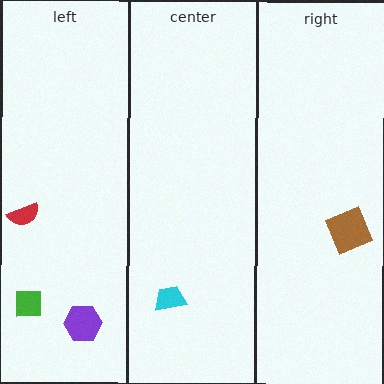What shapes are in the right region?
The brown square.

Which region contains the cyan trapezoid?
The center region.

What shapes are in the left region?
The green square, the red semicircle, the purple hexagon.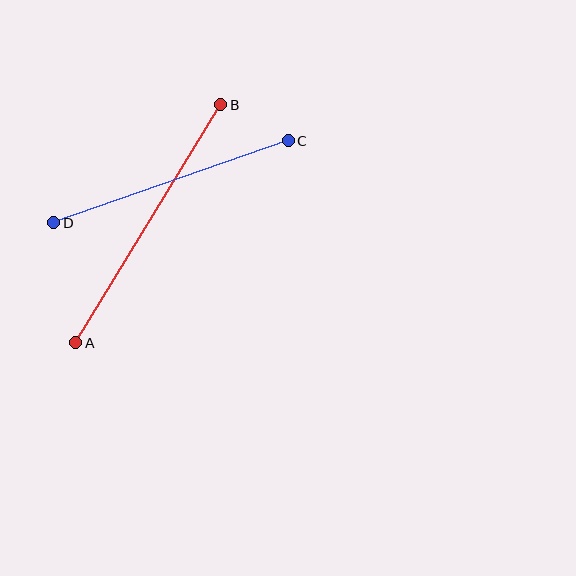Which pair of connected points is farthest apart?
Points A and B are farthest apart.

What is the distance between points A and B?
The distance is approximately 279 pixels.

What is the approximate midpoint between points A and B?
The midpoint is at approximately (148, 224) pixels.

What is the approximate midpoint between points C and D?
The midpoint is at approximately (171, 182) pixels.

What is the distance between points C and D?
The distance is approximately 249 pixels.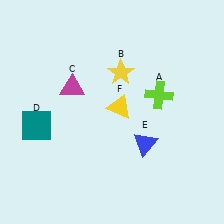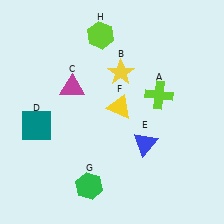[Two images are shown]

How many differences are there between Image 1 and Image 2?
There are 2 differences between the two images.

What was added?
A green hexagon (G), a lime hexagon (H) were added in Image 2.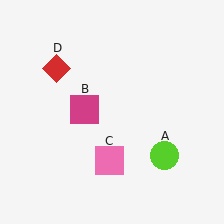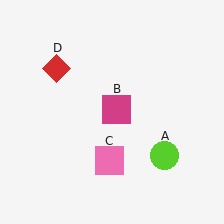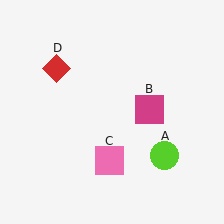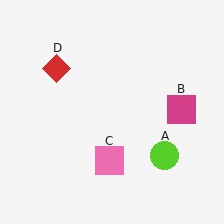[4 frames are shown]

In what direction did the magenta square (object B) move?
The magenta square (object B) moved right.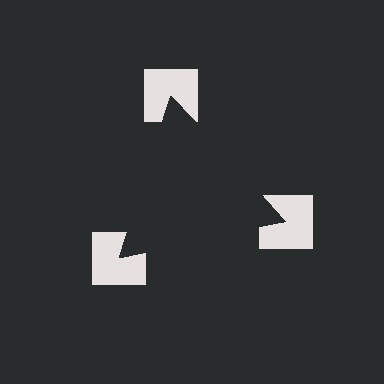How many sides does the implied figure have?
3 sides.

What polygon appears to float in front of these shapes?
An illusory triangle — its edges are inferred from the aligned wedge cuts in the notched squares, not physically drawn.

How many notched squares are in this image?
There are 3 — one at each vertex of the illusory triangle.